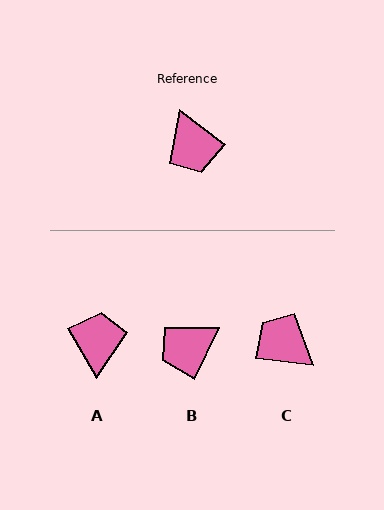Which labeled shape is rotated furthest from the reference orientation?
A, about 157 degrees away.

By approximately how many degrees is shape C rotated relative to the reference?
Approximately 149 degrees clockwise.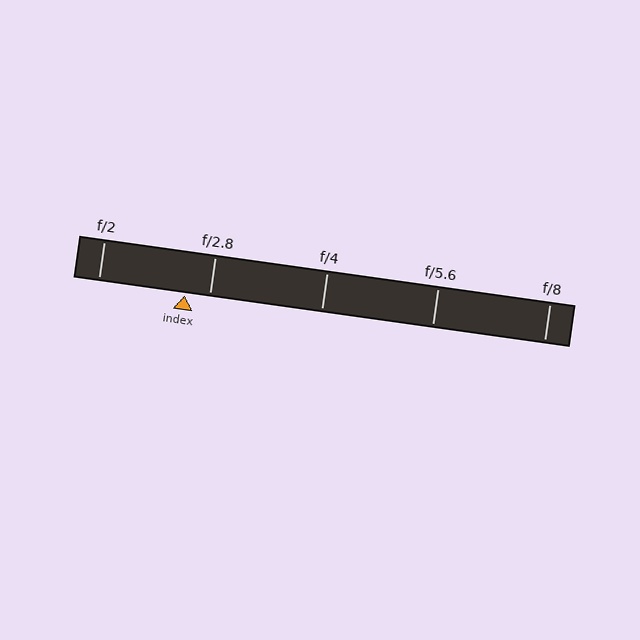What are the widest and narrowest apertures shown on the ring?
The widest aperture shown is f/2 and the narrowest is f/8.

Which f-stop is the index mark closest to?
The index mark is closest to f/2.8.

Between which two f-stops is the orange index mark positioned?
The index mark is between f/2 and f/2.8.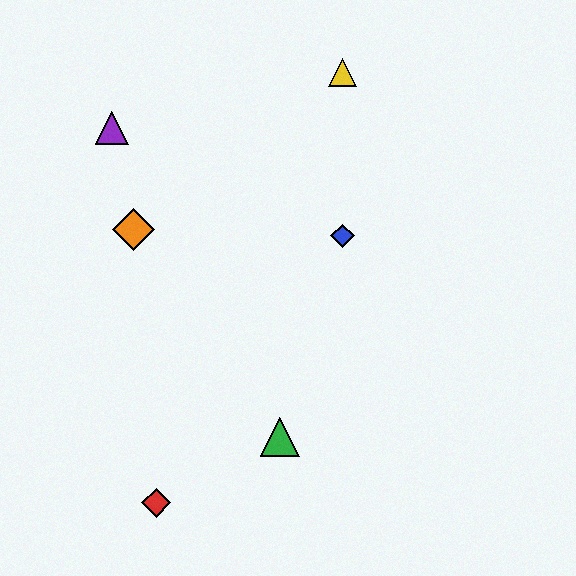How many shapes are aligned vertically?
2 shapes (the blue diamond, the yellow triangle) are aligned vertically.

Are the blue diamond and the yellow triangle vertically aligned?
Yes, both are at x≈343.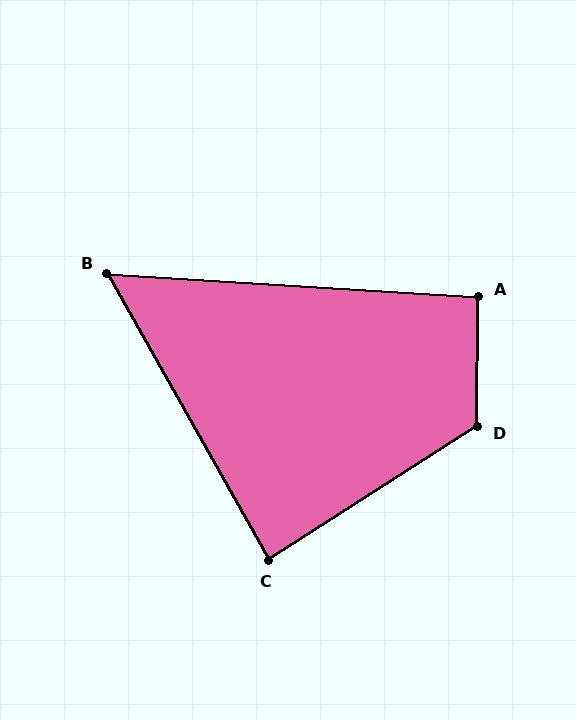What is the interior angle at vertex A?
Approximately 93 degrees (approximately right).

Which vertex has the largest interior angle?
D, at approximately 123 degrees.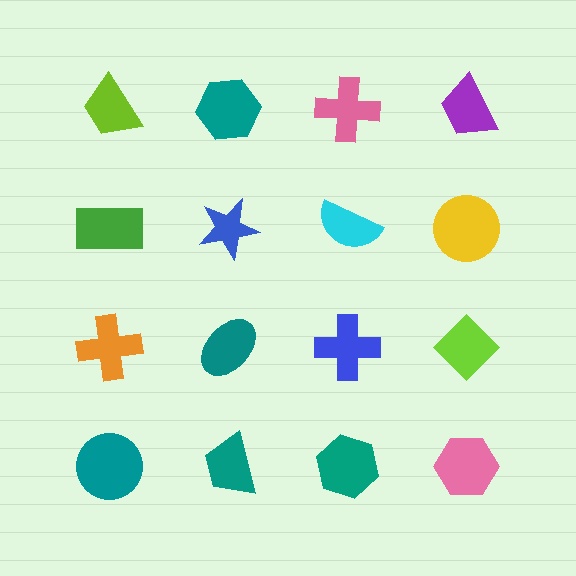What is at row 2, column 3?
A cyan semicircle.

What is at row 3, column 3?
A blue cross.